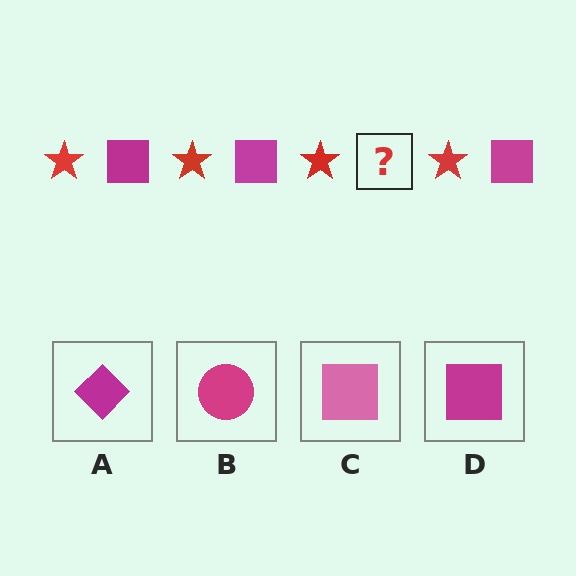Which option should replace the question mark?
Option D.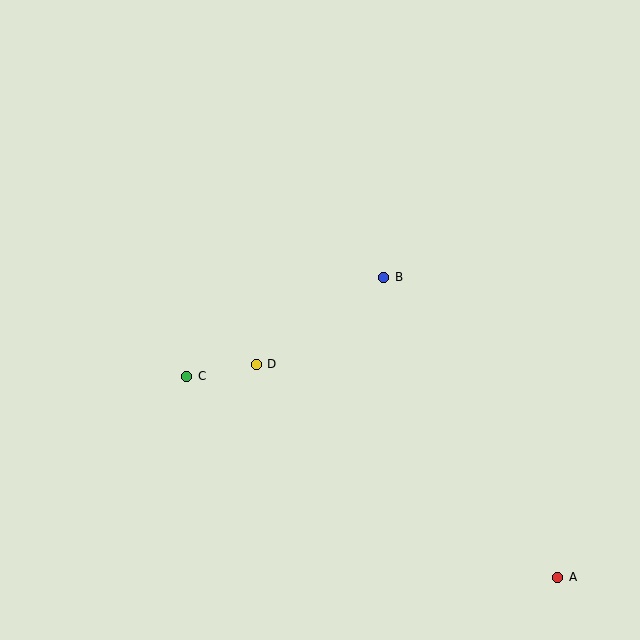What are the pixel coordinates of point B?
Point B is at (384, 277).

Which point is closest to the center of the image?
Point B at (384, 277) is closest to the center.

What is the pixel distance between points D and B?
The distance between D and B is 154 pixels.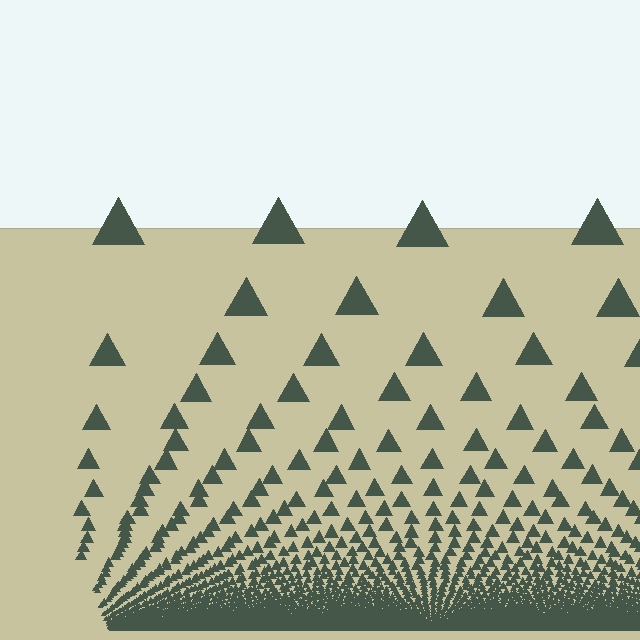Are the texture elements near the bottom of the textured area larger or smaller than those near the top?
Smaller. The gradient is inverted — elements near the bottom are smaller and denser.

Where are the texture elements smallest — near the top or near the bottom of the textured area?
Near the bottom.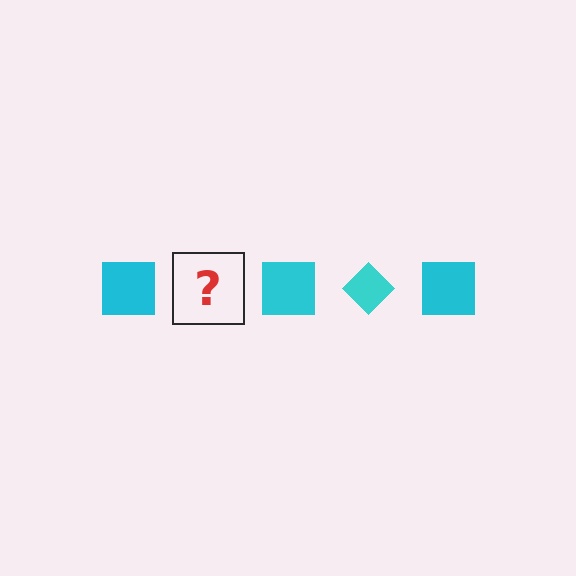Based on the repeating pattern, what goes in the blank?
The blank should be a cyan diamond.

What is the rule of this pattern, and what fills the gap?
The rule is that the pattern cycles through square, diamond shapes in cyan. The gap should be filled with a cyan diamond.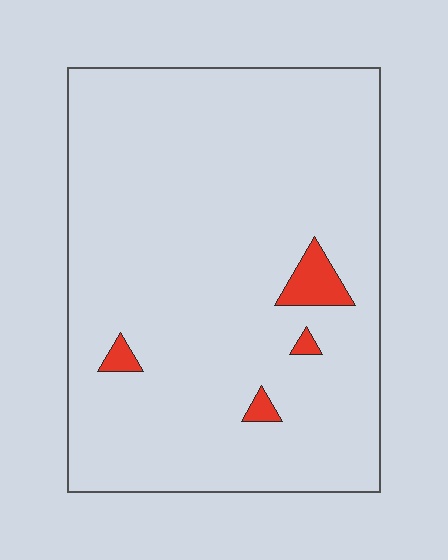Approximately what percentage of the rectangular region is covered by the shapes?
Approximately 5%.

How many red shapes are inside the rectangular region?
4.